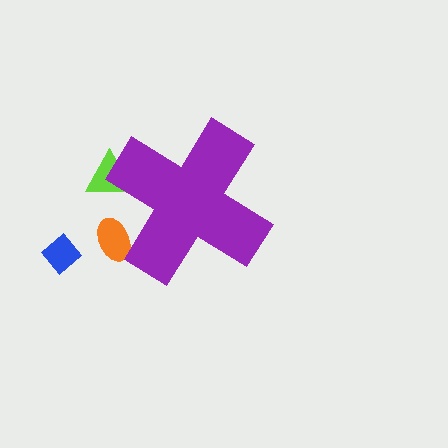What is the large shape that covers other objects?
A purple cross.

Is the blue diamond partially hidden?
No, the blue diamond is fully visible.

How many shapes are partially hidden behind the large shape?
2 shapes are partially hidden.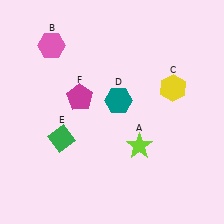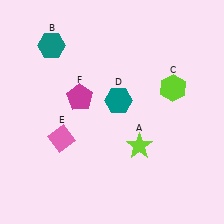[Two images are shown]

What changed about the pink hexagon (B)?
In Image 1, B is pink. In Image 2, it changed to teal.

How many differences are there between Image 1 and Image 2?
There are 3 differences between the two images.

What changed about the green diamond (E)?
In Image 1, E is green. In Image 2, it changed to pink.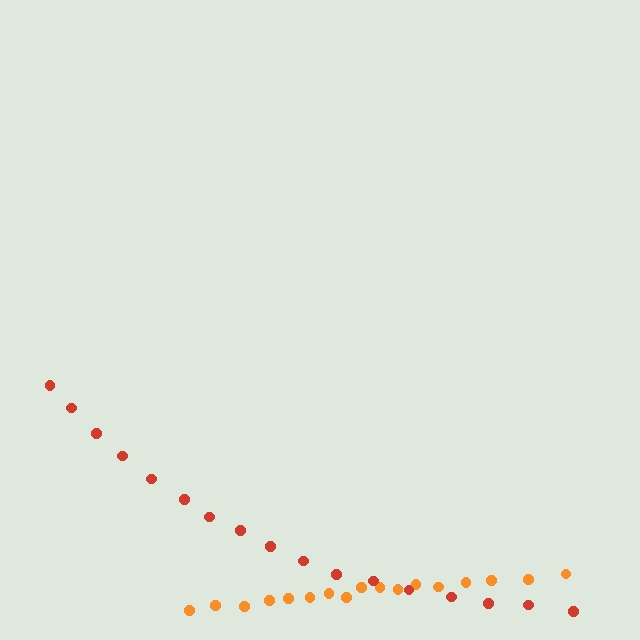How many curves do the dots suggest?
There are 2 distinct paths.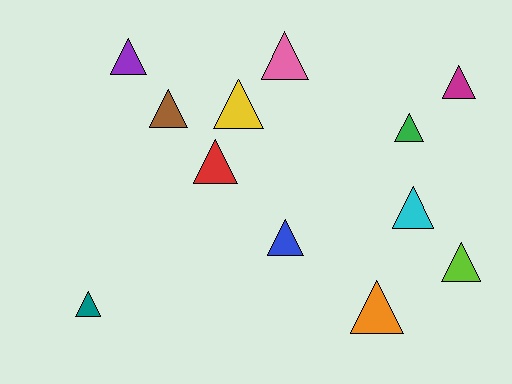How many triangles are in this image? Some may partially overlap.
There are 12 triangles.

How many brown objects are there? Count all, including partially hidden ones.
There is 1 brown object.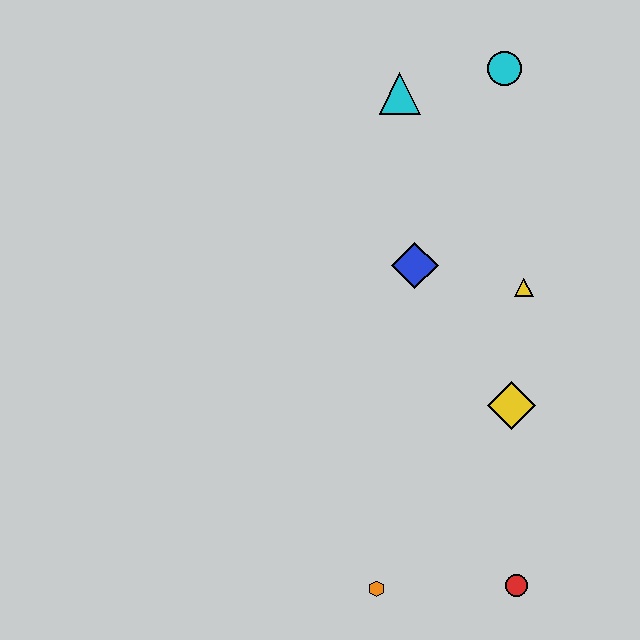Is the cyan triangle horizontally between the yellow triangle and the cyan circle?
No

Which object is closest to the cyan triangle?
The cyan circle is closest to the cyan triangle.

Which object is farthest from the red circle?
The cyan circle is farthest from the red circle.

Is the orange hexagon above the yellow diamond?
No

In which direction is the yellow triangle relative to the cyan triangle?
The yellow triangle is below the cyan triangle.